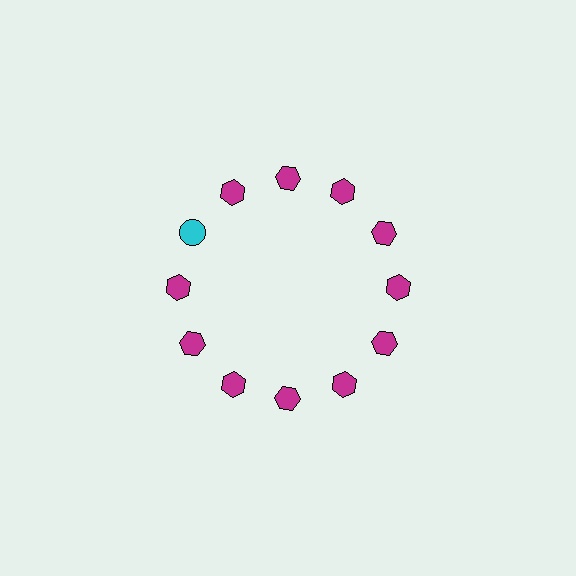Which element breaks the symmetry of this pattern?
The cyan circle at roughly the 10 o'clock position breaks the symmetry. All other shapes are magenta hexagons.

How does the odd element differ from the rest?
It differs in both color (cyan instead of magenta) and shape (circle instead of hexagon).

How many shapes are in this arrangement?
There are 12 shapes arranged in a ring pattern.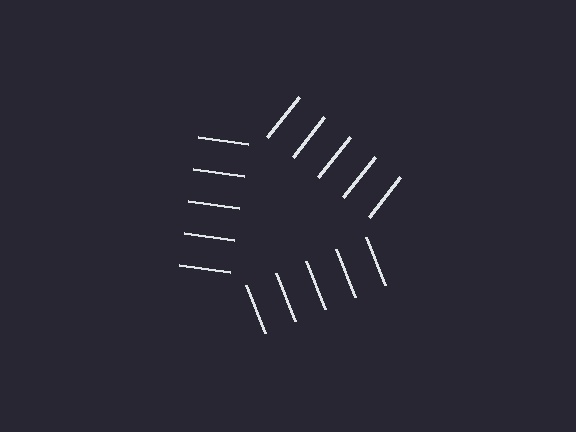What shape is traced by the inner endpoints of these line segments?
An illusory triangle — the line segments terminate on its edges but no continuous stroke is drawn.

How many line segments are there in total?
15 — 5 along each of the 3 edges.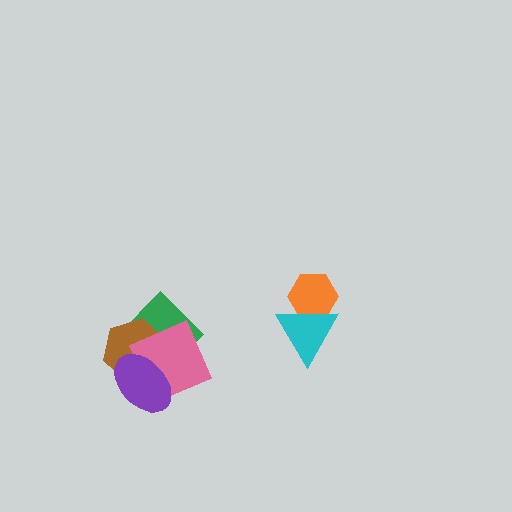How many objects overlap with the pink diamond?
3 objects overlap with the pink diamond.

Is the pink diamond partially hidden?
Yes, it is partially covered by another shape.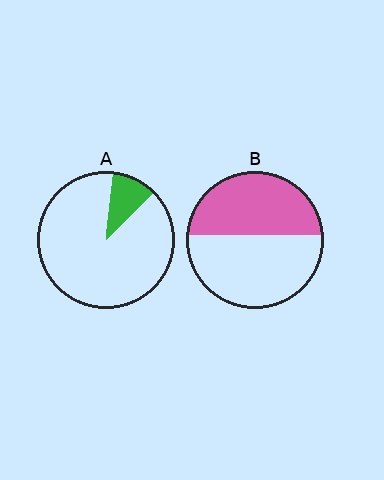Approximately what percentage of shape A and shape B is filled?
A is approximately 10% and B is approximately 45%.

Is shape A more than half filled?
No.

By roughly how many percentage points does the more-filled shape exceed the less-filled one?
By roughly 35 percentage points (B over A).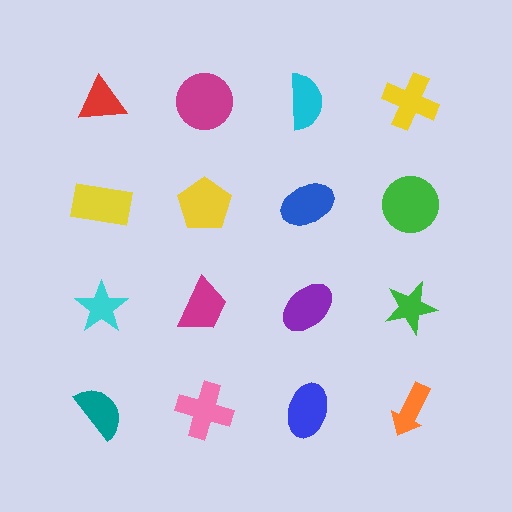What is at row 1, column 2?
A magenta circle.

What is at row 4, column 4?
An orange arrow.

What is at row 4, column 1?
A teal semicircle.